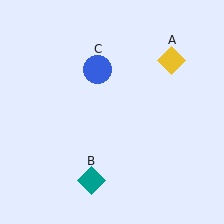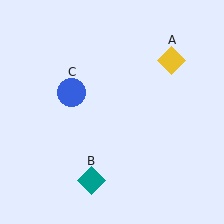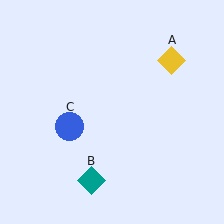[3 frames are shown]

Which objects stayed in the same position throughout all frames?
Yellow diamond (object A) and teal diamond (object B) remained stationary.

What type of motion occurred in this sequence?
The blue circle (object C) rotated counterclockwise around the center of the scene.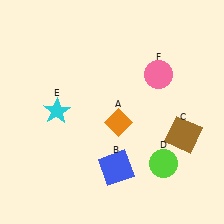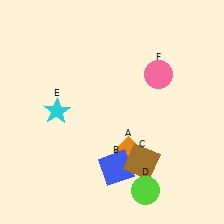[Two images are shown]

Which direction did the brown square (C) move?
The brown square (C) moved left.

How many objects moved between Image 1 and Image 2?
3 objects moved between the two images.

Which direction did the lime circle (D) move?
The lime circle (D) moved down.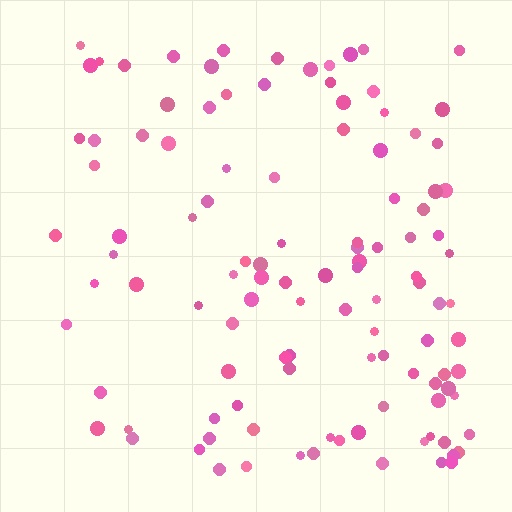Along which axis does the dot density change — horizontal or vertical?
Horizontal.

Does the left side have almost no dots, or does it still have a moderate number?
Still a moderate number, just noticeably fewer than the right.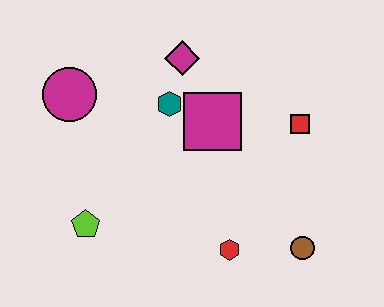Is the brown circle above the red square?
No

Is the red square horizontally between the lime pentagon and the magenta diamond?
No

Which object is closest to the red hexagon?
The brown circle is closest to the red hexagon.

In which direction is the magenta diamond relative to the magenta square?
The magenta diamond is above the magenta square.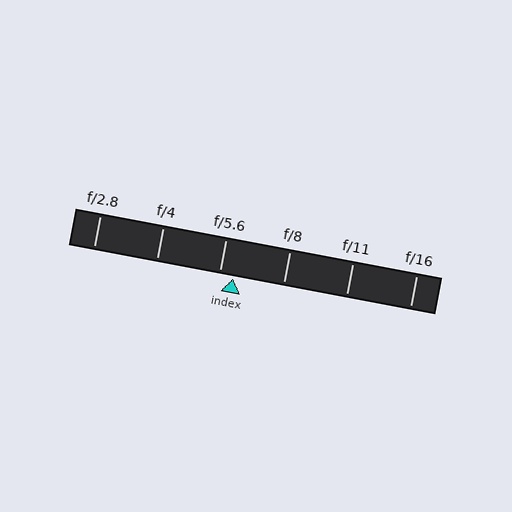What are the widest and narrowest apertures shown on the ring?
The widest aperture shown is f/2.8 and the narrowest is f/16.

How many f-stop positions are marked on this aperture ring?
There are 6 f-stop positions marked.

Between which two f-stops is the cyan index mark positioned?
The index mark is between f/5.6 and f/8.